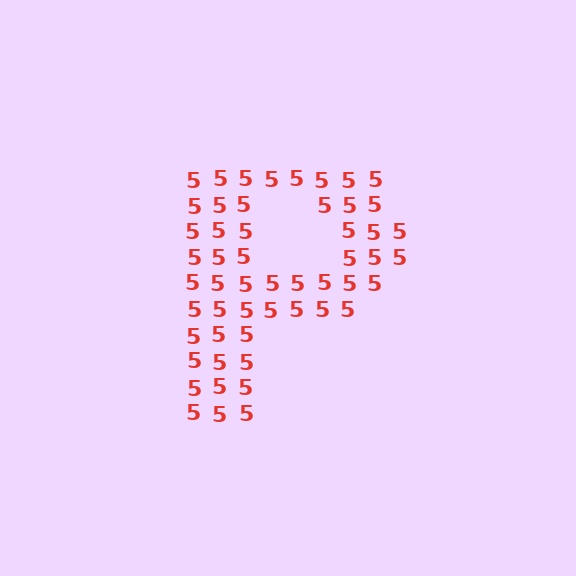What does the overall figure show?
The overall figure shows the letter P.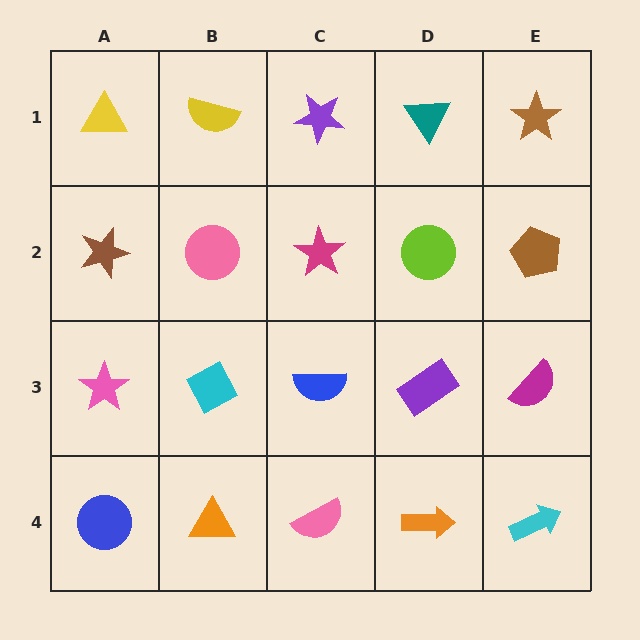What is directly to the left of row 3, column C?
A cyan diamond.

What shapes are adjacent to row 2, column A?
A yellow triangle (row 1, column A), a pink star (row 3, column A), a pink circle (row 2, column B).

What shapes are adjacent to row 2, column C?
A purple star (row 1, column C), a blue semicircle (row 3, column C), a pink circle (row 2, column B), a lime circle (row 2, column D).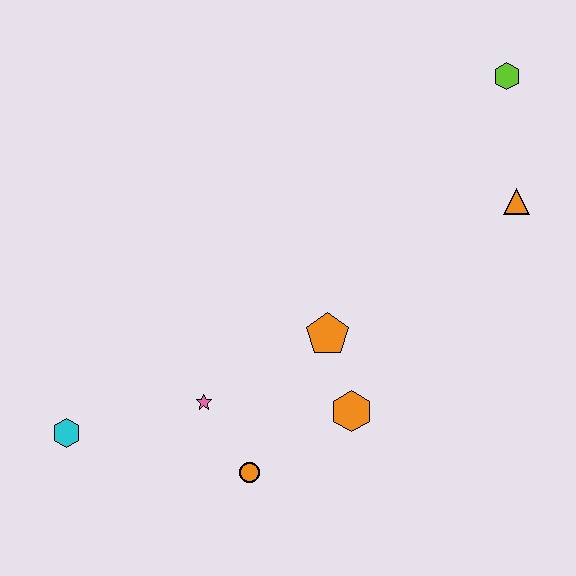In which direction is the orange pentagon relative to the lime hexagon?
The orange pentagon is below the lime hexagon.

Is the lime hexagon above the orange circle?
Yes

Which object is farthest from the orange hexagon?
The lime hexagon is farthest from the orange hexagon.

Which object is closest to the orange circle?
The pink star is closest to the orange circle.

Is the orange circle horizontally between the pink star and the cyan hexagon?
No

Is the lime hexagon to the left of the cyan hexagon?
No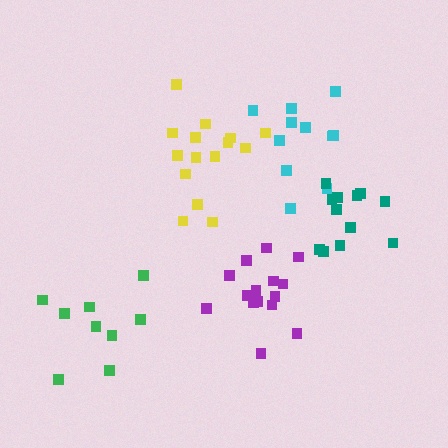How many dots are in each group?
Group 1: 11 dots, Group 2: 15 dots, Group 3: 9 dots, Group 4: 15 dots, Group 5: 12 dots (62 total).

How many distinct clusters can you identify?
There are 5 distinct clusters.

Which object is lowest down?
The green cluster is bottommost.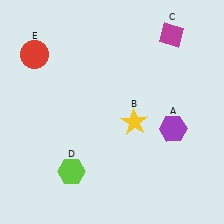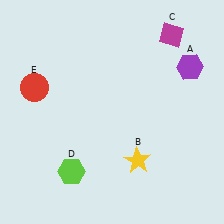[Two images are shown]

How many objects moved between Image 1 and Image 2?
3 objects moved between the two images.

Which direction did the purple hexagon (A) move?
The purple hexagon (A) moved up.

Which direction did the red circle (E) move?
The red circle (E) moved down.